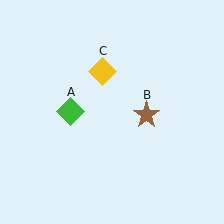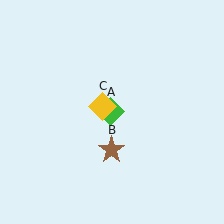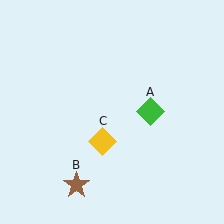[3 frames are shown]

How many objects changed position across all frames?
3 objects changed position: green diamond (object A), brown star (object B), yellow diamond (object C).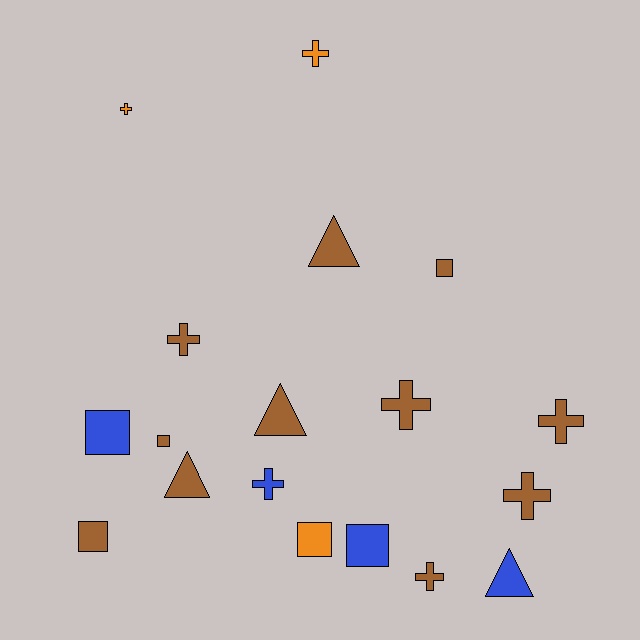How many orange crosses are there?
There are 2 orange crosses.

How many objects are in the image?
There are 18 objects.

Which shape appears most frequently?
Cross, with 8 objects.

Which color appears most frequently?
Brown, with 11 objects.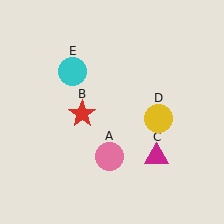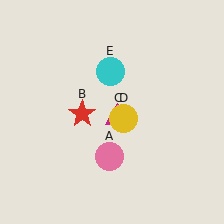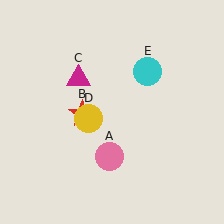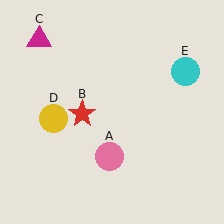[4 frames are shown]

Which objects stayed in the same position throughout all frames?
Pink circle (object A) and red star (object B) remained stationary.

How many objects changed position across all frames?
3 objects changed position: magenta triangle (object C), yellow circle (object D), cyan circle (object E).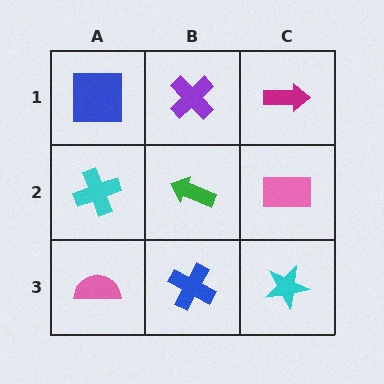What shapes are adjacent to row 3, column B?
A green arrow (row 2, column B), a pink semicircle (row 3, column A), a cyan star (row 3, column C).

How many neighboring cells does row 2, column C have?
3.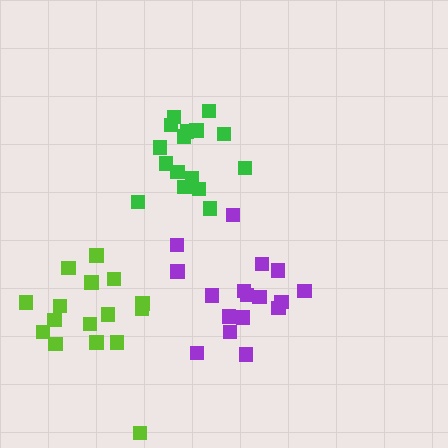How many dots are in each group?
Group 1: 16 dots, Group 2: 17 dots, Group 3: 16 dots (49 total).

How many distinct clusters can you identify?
There are 3 distinct clusters.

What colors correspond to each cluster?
The clusters are colored: green, purple, lime.